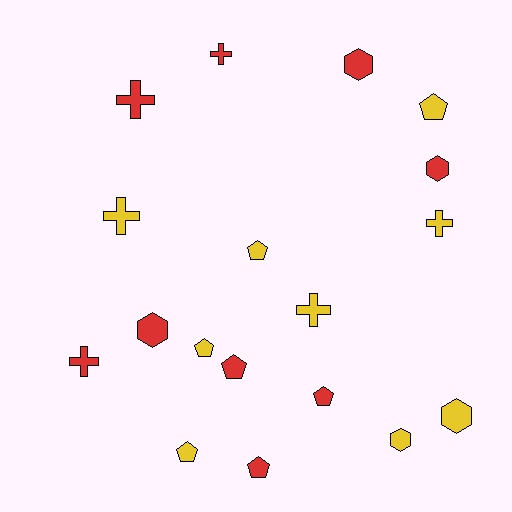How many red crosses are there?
There are 3 red crosses.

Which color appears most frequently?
Yellow, with 9 objects.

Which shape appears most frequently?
Pentagon, with 7 objects.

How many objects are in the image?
There are 18 objects.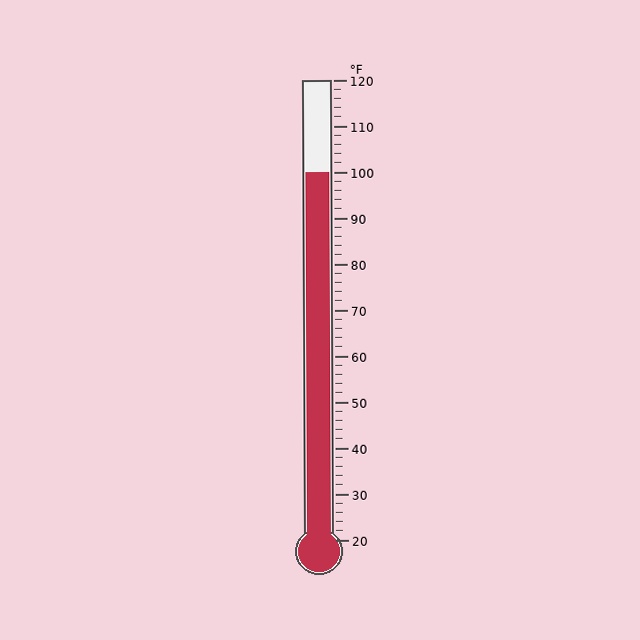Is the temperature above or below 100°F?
The temperature is at 100°F.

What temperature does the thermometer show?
The thermometer shows approximately 100°F.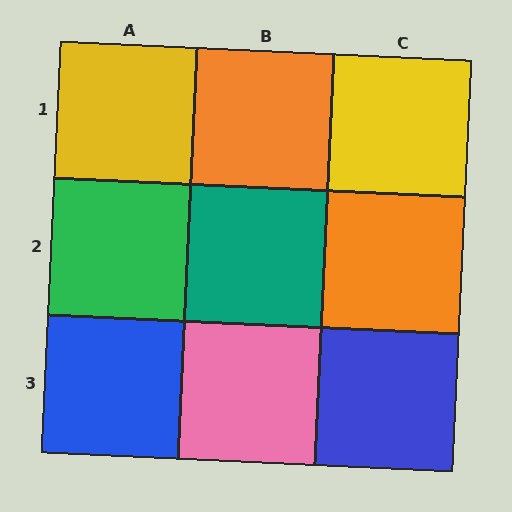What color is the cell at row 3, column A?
Blue.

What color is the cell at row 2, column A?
Green.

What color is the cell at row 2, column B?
Teal.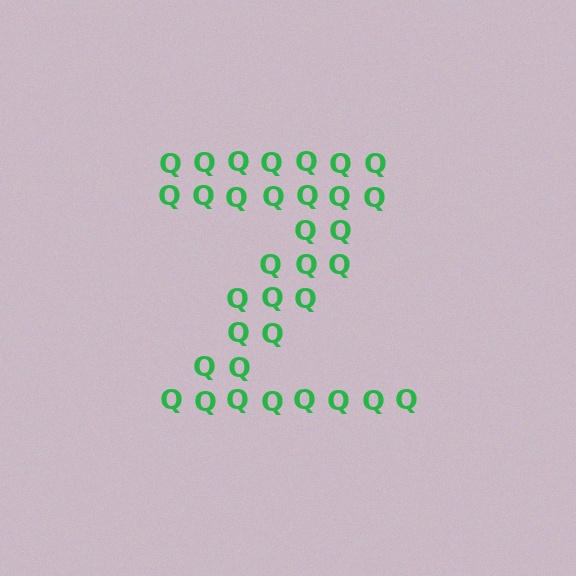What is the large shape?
The large shape is the letter Z.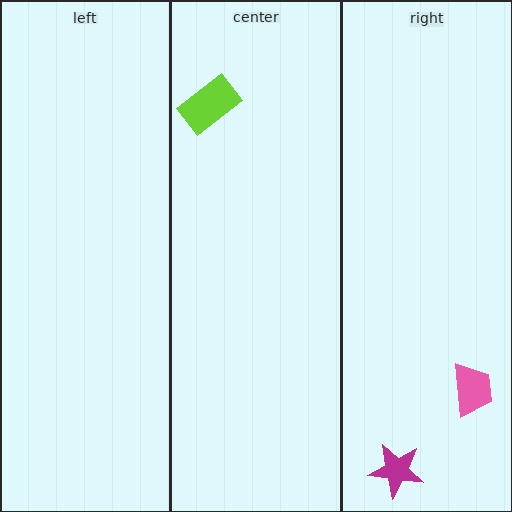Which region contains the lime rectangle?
The center region.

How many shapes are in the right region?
2.